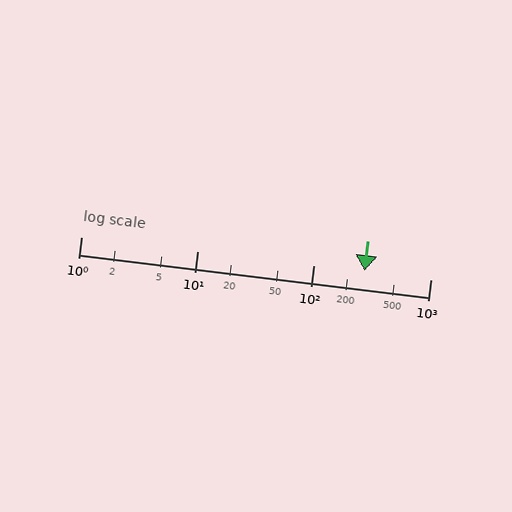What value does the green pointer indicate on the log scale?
The pointer indicates approximately 270.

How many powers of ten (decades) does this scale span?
The scale spans 3 decades, from 1 to 1000.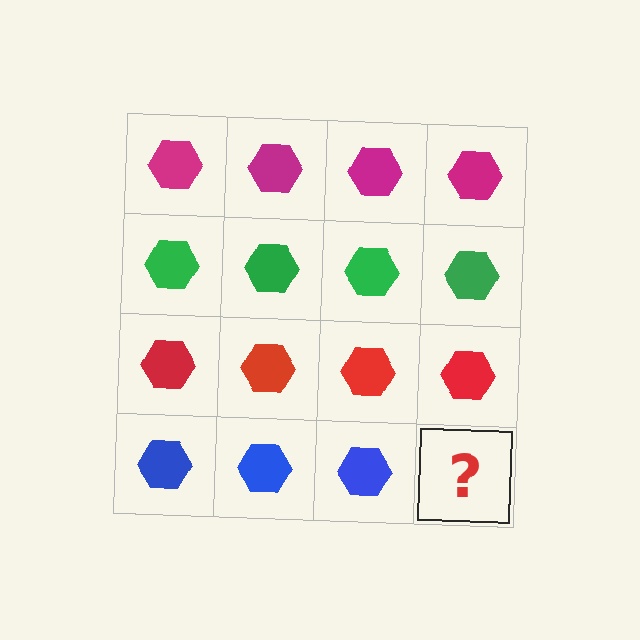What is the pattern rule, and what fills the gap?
The rule is that each row has a consistent color. The gap should be filled with a blue hexagon.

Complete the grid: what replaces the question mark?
The question mark should be replaced with a blue hexagon.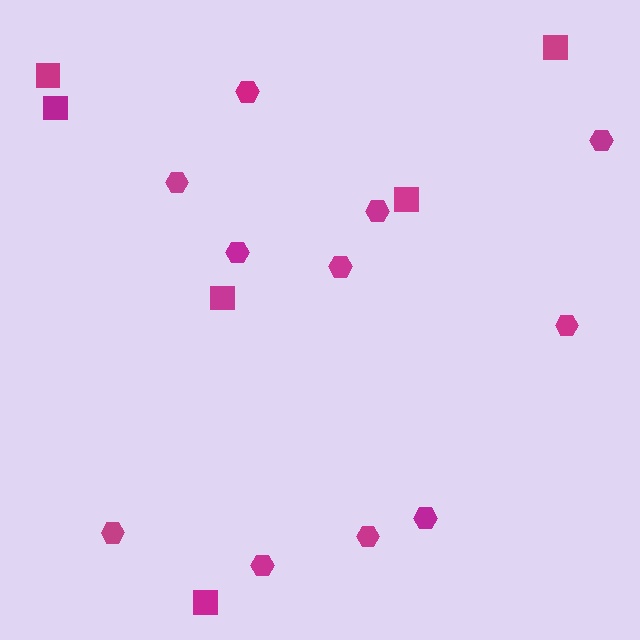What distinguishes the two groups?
There are 2 groups: one group of squares (6) and one group of hexagons (11).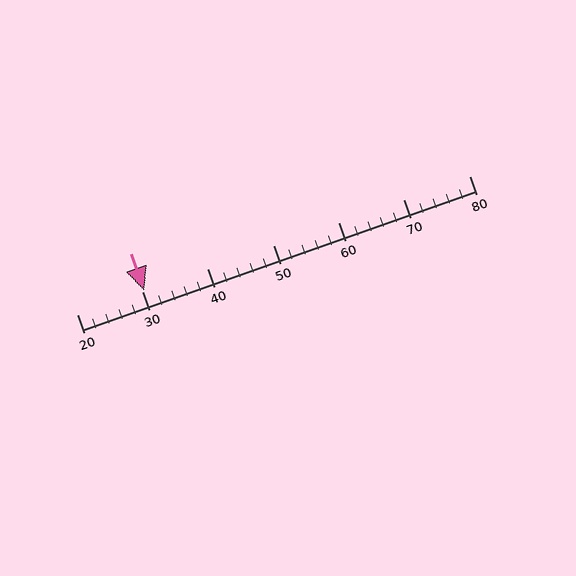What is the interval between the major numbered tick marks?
The major tick marks are spaced 10 units apart.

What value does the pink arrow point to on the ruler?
The pink arrow points to approximately 30.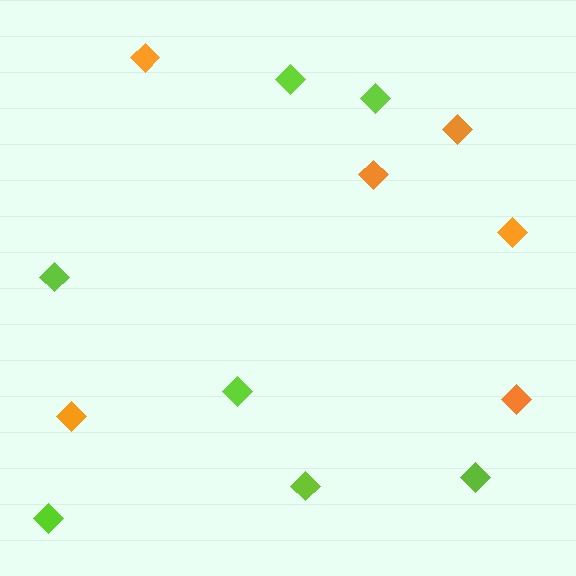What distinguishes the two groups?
There are 2 groups: one group of lime diamonds (7) and one group of orange diamonds (6).